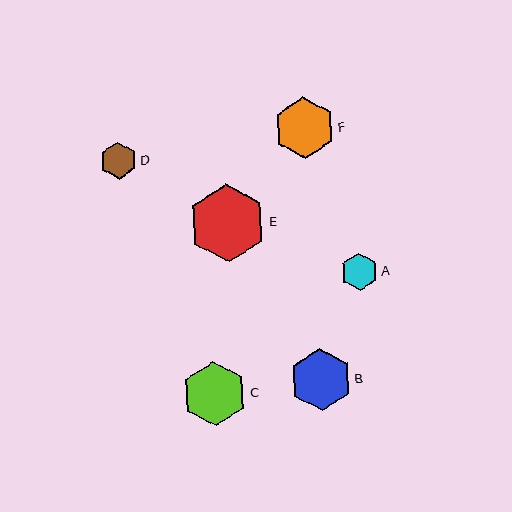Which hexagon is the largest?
Hexagon E is the largest with a size of approximately 78 pixels.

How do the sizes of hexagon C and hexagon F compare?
Hexagon C and hexagon F are approximately the same size.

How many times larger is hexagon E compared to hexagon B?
Hexagon E is approximately 1.3 times the size of hexagon B.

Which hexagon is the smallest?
Hexagon A is the smallest with a size of approximately 36 pixels.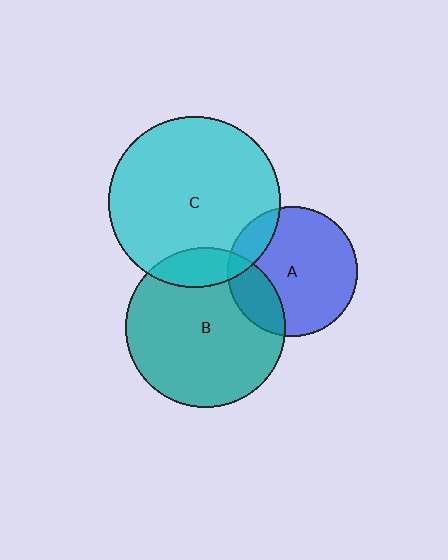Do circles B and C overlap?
Yes.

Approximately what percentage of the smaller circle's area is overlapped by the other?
Approximately 15%.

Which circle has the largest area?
Circle C (cyan).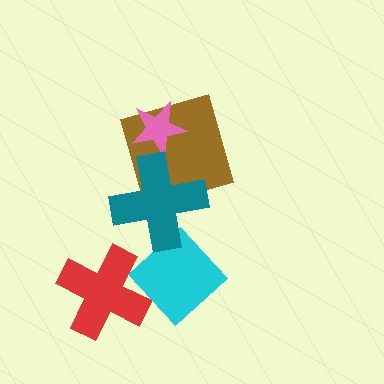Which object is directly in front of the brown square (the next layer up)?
The pink star is directly in front of the brown square.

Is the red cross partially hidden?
Yes, it is partially covered by another shape.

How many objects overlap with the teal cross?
2 objects overlap with the teal cross.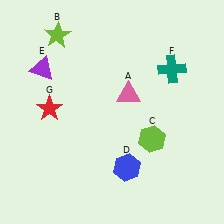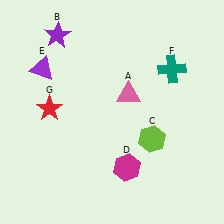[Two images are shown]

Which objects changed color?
B changed from lime to purple. D changed from blue to magenta.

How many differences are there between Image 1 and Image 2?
There are 2 differences between the two images.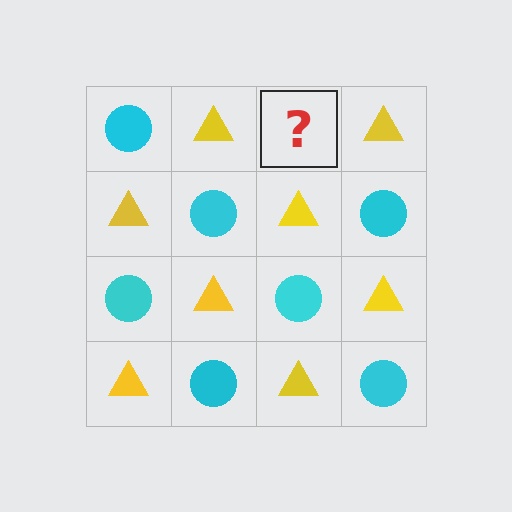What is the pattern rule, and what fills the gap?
The rule is that it alternates cyan circle and yellow triangle in a checkerboard pattern. The gap should be filled with a cyan circle.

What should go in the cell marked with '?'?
The missing cell should contain a cyan circle.